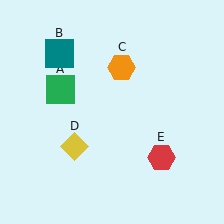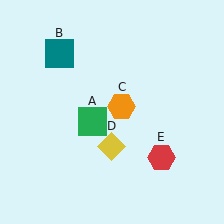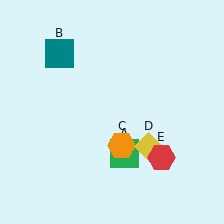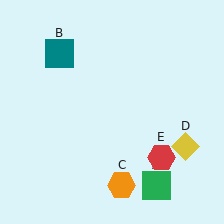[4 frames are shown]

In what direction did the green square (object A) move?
The green square (object A) moved down and to the right.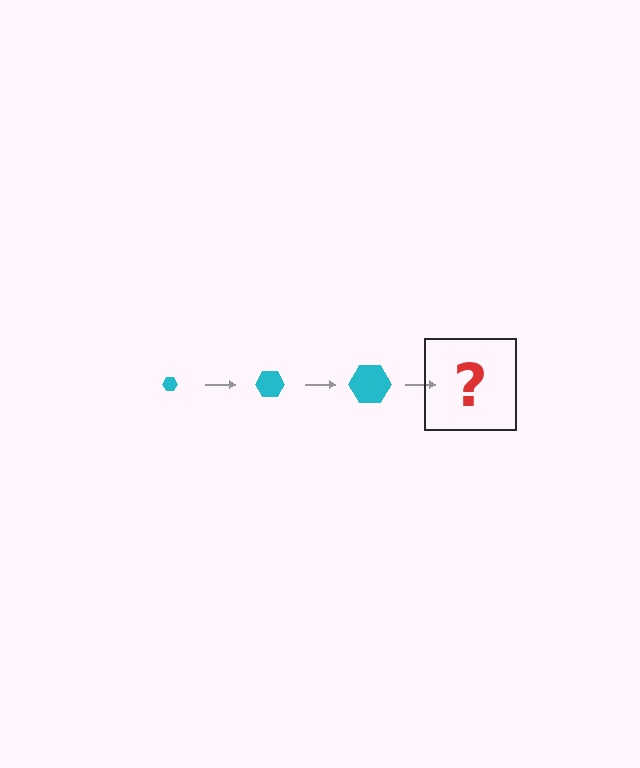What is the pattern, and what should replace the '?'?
The pattern is that the hexagon gets progressively larger each step. The '?' should be a cyan hexagon, larger than the previous one.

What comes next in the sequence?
The next element should be a cyan hexagon, larger than the previous one.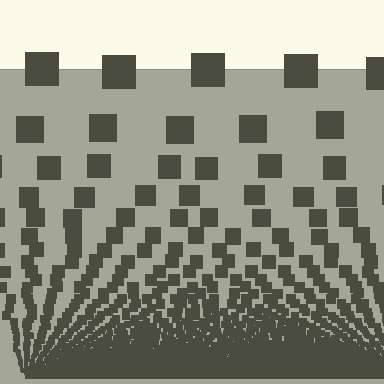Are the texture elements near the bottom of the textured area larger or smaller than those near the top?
Smaller. The gradient is inverted — elements near the bottom are smaller and denser.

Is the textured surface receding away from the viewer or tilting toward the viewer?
The surface appears to tilt toward the viewer. Texture elements get larger and sparser toward the top.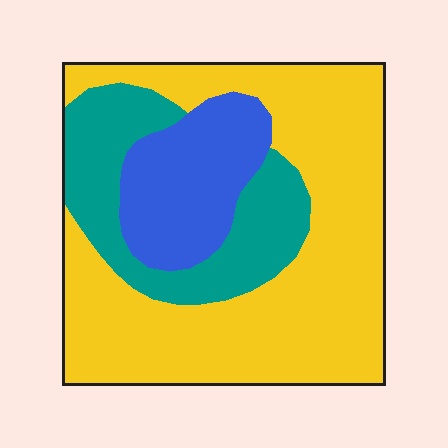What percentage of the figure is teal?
Teal takes up less than a quarter of the figure.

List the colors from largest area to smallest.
From largest to smallest: yellow, teal, blue.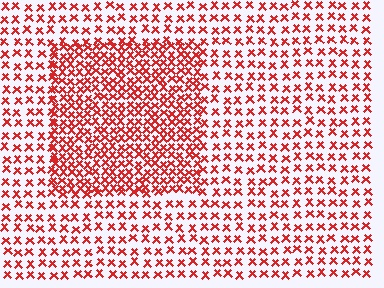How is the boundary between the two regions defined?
The boundary is defined by a change in element density (approximately 1.9x ratio). All elements are the same color, size, and shape.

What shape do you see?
I see a rectangle.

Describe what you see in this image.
The image contains small red elements arranged at two different densities. A rectangle-shaped region is visible where the elements are more densely packed than the surrounding area.